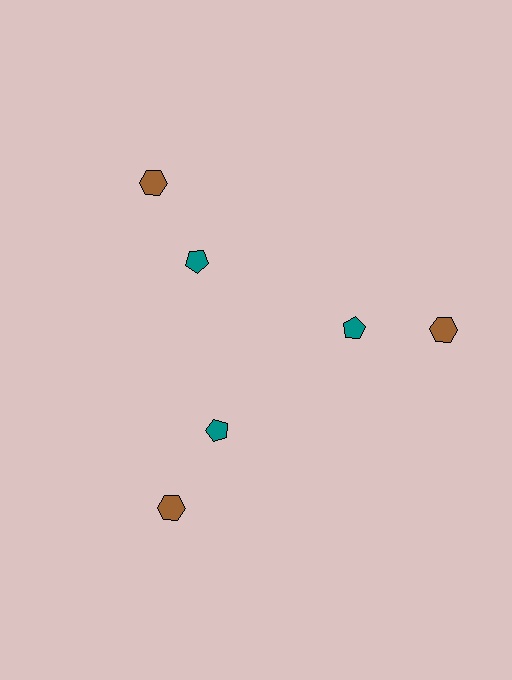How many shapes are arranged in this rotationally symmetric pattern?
There are 6 shapes, arranged in 3 groups of 2.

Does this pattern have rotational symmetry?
Yes, this pattern has 3-fold rotational symmetry. It looks the same after rotating 120 degrees around the center.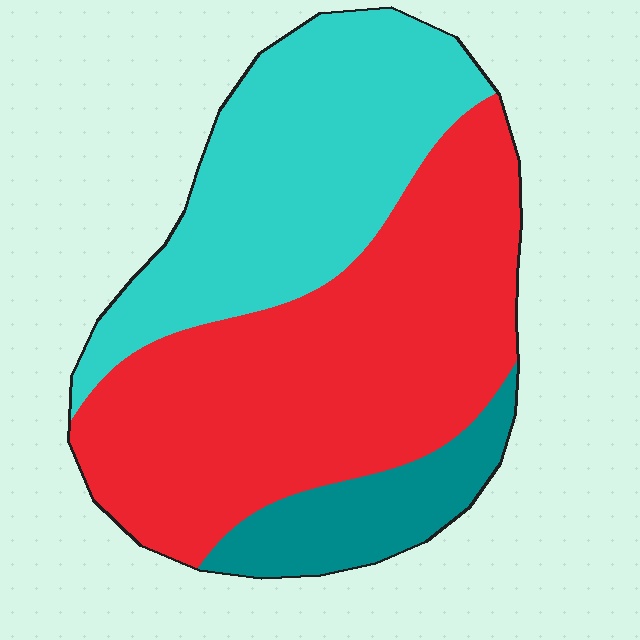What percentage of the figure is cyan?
Cyan covers roughly 35% of the figure.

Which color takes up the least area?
Teal, at roughly 10%.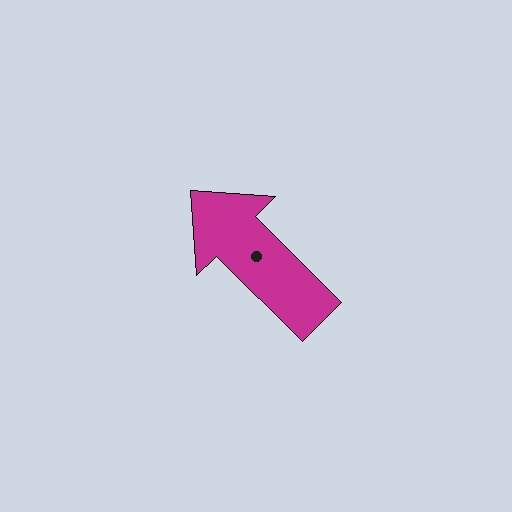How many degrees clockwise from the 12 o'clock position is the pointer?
Approximately 315 degrees.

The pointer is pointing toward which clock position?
Roughly 10 o'clock.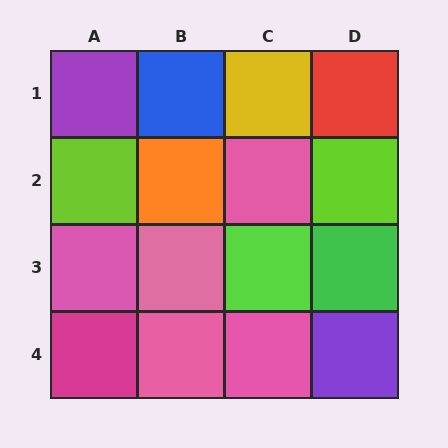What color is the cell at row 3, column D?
Green.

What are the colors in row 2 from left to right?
Lime, orange, pink, lime.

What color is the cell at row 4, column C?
Pink.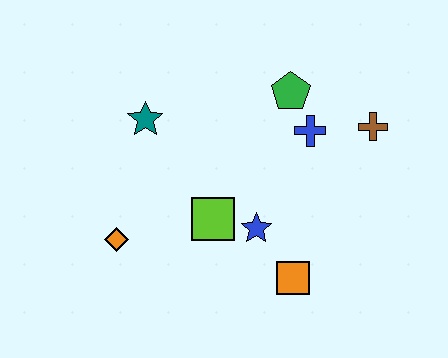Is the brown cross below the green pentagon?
Yes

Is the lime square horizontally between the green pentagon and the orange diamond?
Yes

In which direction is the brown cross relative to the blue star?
The brown cross is to the right of the blue star.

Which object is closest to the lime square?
The blue star is closest to the lime square.